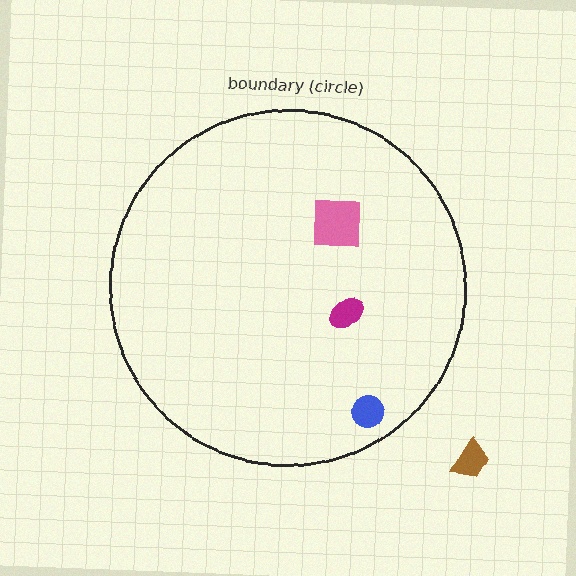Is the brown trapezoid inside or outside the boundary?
Outside.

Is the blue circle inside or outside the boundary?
Inside.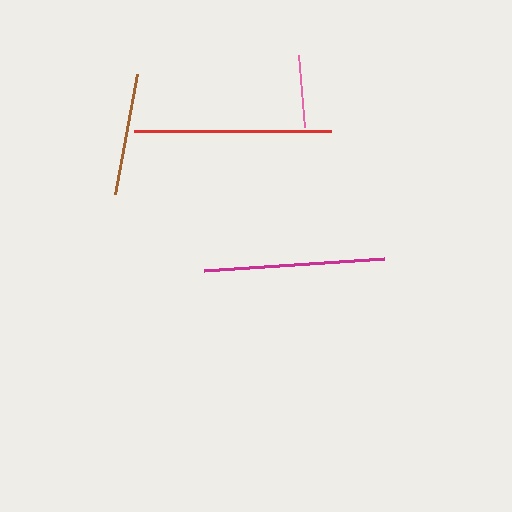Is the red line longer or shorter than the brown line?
The red line is longer than the brown line.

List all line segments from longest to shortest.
From longest to shortest: red, magenta, brown, pink.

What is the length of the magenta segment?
The magenta segment is approximately 180 pixels long.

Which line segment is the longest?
The red line is the longest at approximately 197 pixels.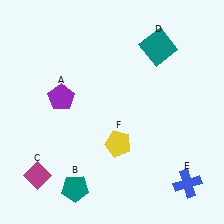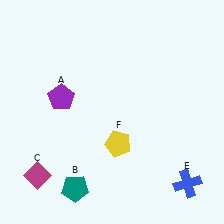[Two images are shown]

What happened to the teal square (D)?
The teal square (D) was removed in Image 2. It was in the top-right area of Image 1.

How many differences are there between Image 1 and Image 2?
There is 1 difference between the two images.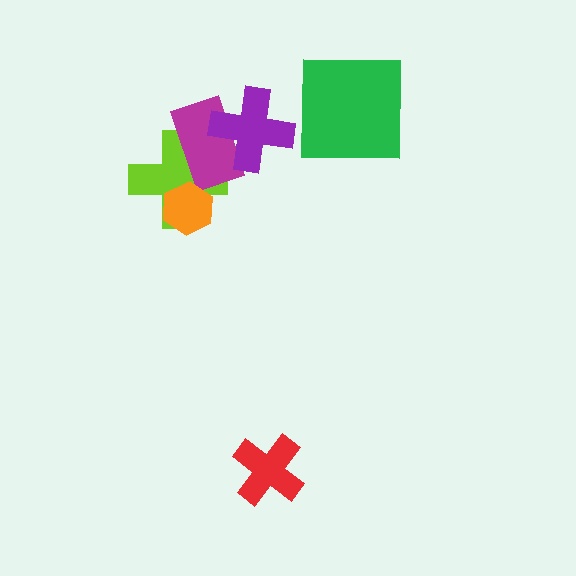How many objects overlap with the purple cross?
1 object overlaps with the purple cross.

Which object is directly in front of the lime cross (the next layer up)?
The magenta rectangle is directly in front of the lime cross.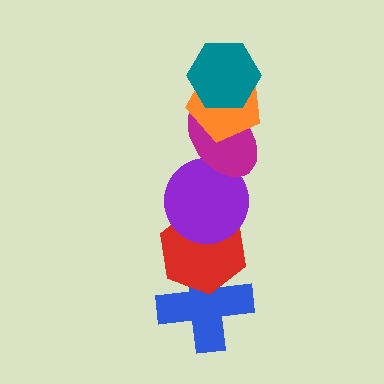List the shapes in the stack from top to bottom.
From top to bottom: the teal hexagon, the orange pentagon, the magenta ellipse, the purple circle, the red hexagon, the blue cross.